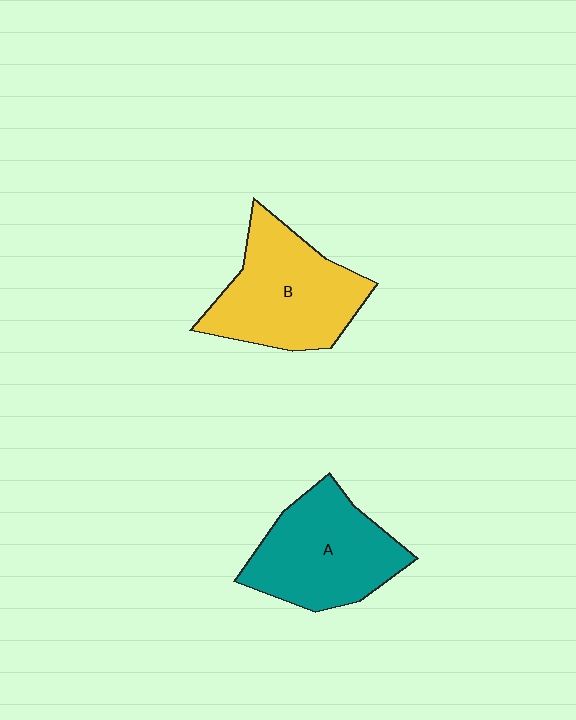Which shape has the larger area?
Shape B (yellow).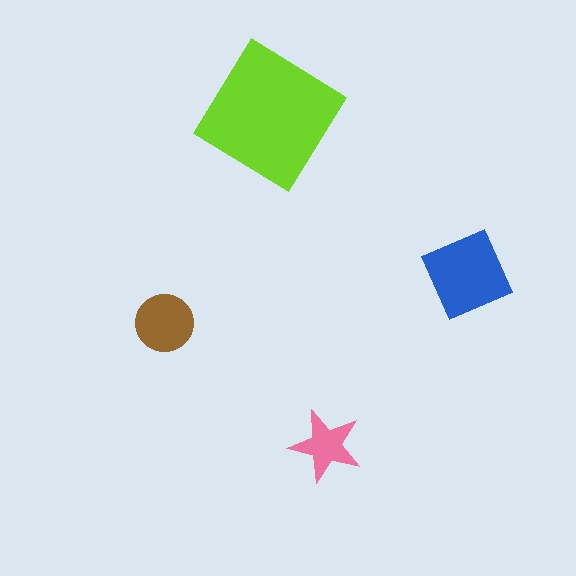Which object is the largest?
The lime diamond.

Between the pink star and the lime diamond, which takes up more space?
The lime diamond.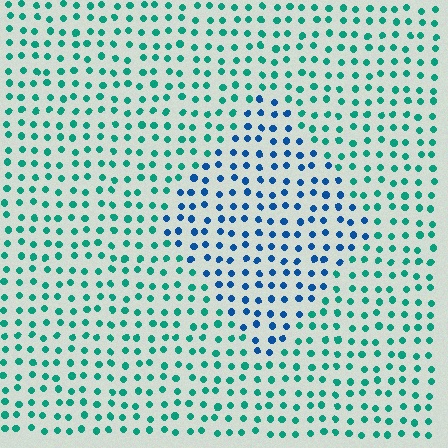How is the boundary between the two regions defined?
The boundary is defined purely by a slight shift in hue (about 45 degrees). Spacing, size, and orientation are identical on both sides.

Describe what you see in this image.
The image is filled with small teal elements in a uniform arrangement. A diamond-shaped region is visible where the elements are tinted to a slightly different hue, forming a subtle color boundary.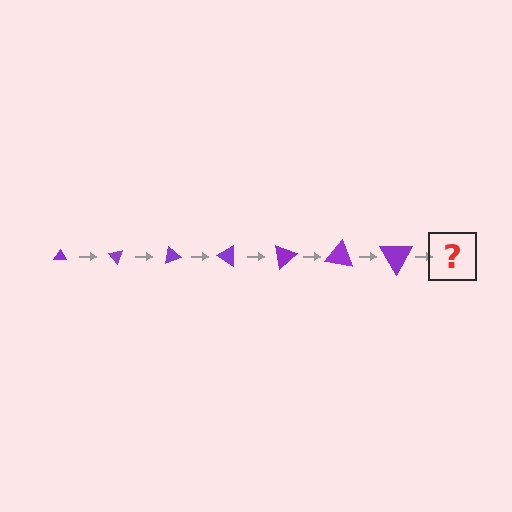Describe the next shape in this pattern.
It should be a triangle, larger than the previous one and rotated 350 degrees from the start.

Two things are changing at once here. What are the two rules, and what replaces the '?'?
The two rules are that the triangle grows larger each step and it rotates 50 degrees each step. The '?' should be a triangle, larger than the previous one and rotated 350 degrees from the start.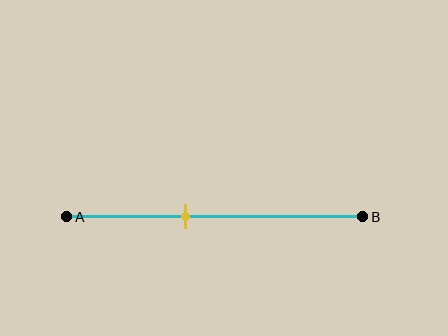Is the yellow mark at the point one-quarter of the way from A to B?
No, the mark is at about 40% from A, not at the 25% one-quarter point.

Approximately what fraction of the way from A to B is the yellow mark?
The yellow mark is approximately 40% of the way from A to B.